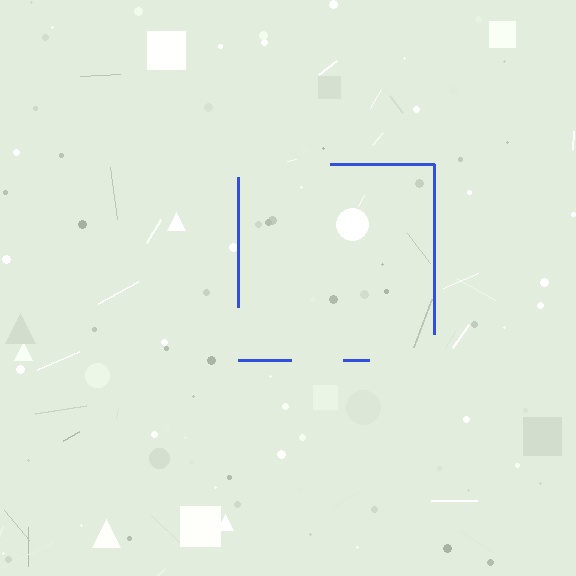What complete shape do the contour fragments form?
The contour fragments form a square.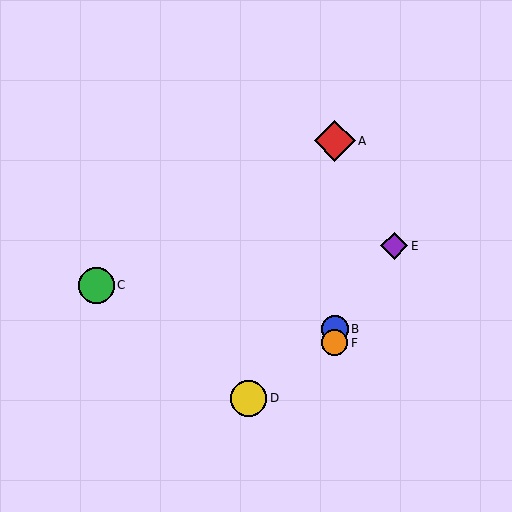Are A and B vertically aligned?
Yes, both are at x≈335.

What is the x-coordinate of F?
Object F is at x≈335.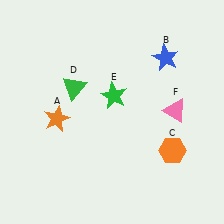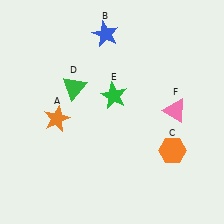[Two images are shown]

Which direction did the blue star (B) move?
The blue star (B) moved left.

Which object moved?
The blue star (B) moved left.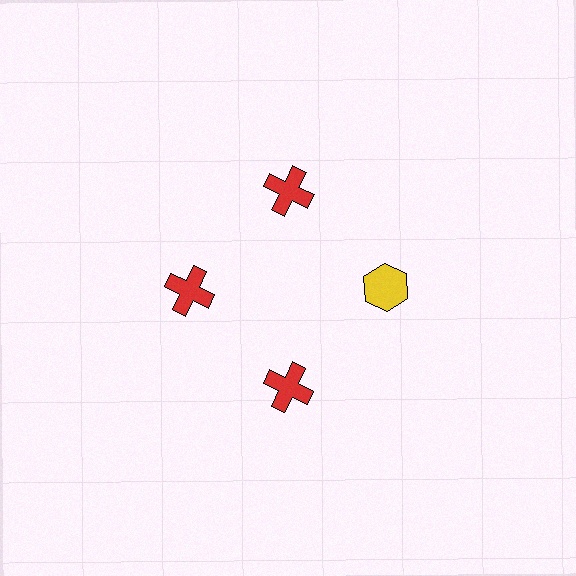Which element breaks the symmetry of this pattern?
The yellow hexagon at roughly the 3 o'clock position breaks the symmetry. All other shapes are red crosses.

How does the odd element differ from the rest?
It differs in both color (yellow instead of red) and shape (hexagon instead of cross).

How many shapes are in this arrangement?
There are 4 shapes arranged in a ring pattern.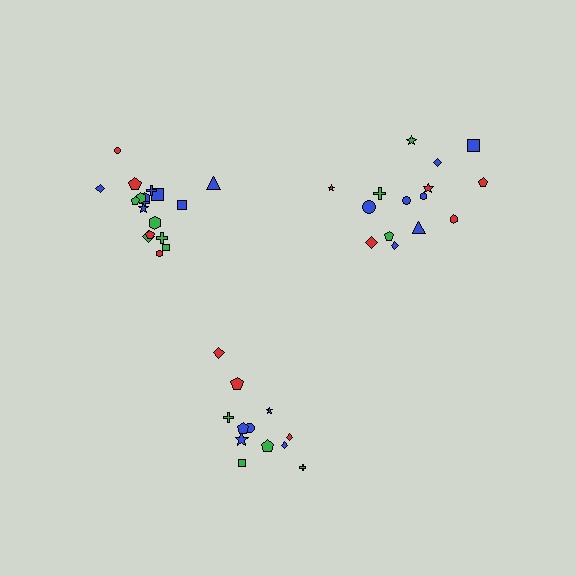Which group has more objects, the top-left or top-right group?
The top-left group.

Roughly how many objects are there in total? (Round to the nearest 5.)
Roughly 45 objects in total.